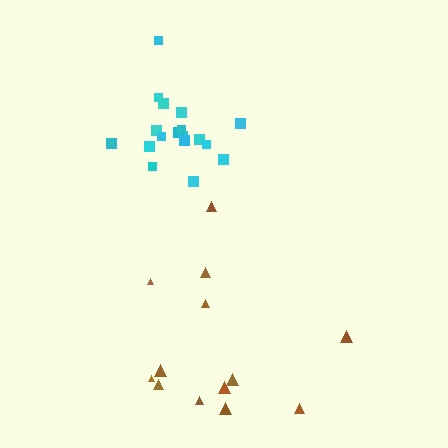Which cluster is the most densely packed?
Cyan.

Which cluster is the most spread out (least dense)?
Brown.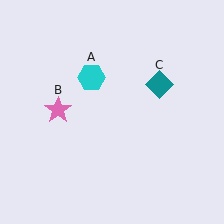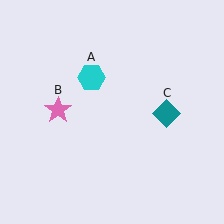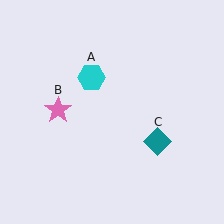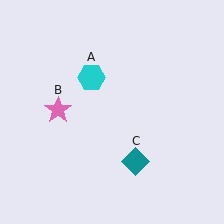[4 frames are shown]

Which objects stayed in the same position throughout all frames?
Cyan hexagon (object A) and pink star (object B) remained stationary.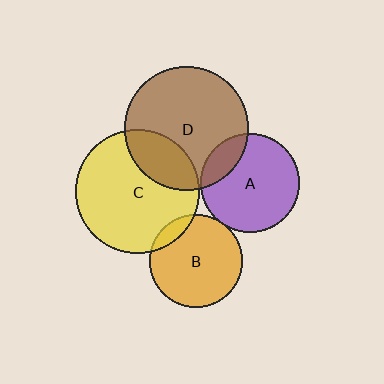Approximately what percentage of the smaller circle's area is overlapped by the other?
Approximately 25%.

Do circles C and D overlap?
Yes.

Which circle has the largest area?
Circle C (yellow).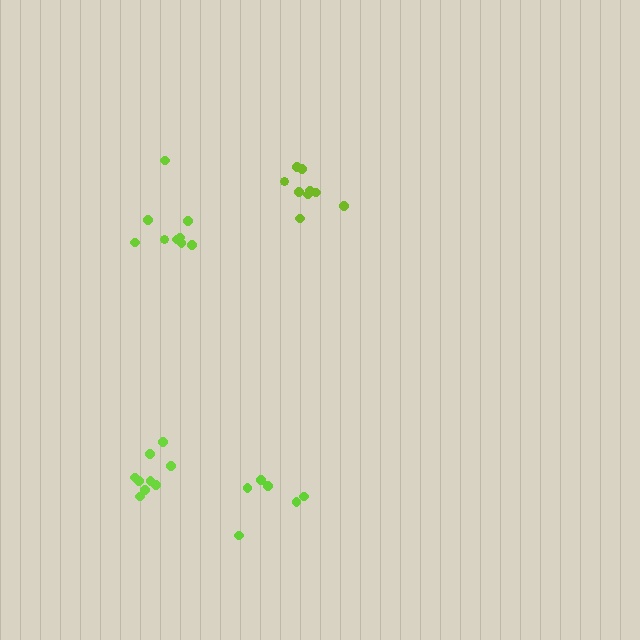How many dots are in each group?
Group 1: 9 dots, Group 2: 9 dots, Group 3: 9 dots, Group 4: 6 dots (33 total).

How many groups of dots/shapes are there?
There are 4 groups.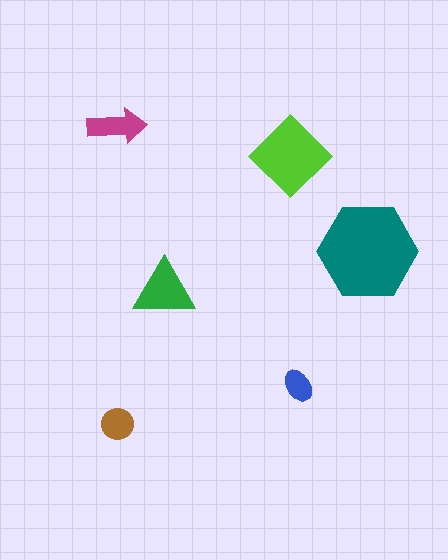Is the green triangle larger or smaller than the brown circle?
Larger.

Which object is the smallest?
The blue ellipse.